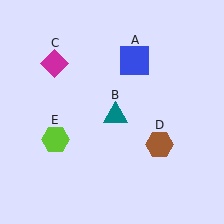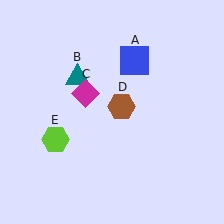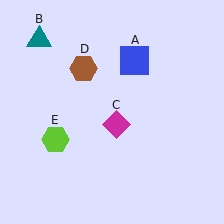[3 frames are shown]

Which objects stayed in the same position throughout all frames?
Blue square (object A) and lime hexagon (object E) remained stationary.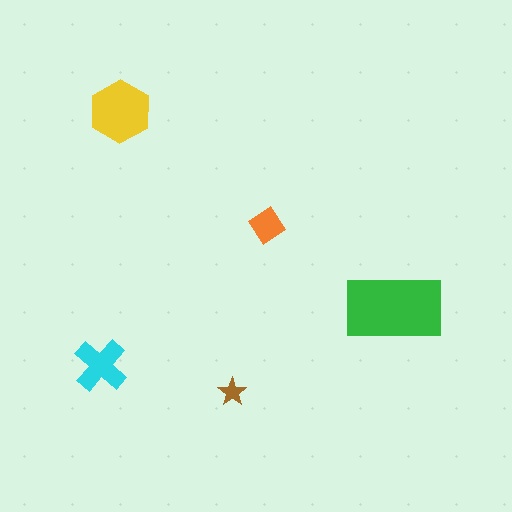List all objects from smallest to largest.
The brown star, the orange diamond, the cyan cross, the yellow hexagon, the green rectangle.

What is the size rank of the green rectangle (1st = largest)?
1st.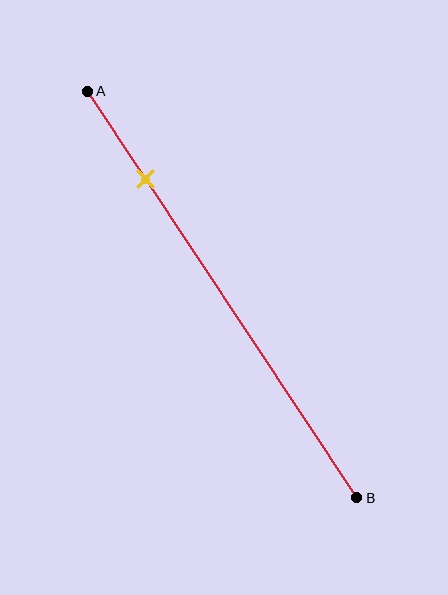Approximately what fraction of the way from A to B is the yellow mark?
The yellow mark is approximately 20% of the way from A to B.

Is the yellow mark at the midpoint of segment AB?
No, the mark is at about 20% from A, not at the 50% midpoint.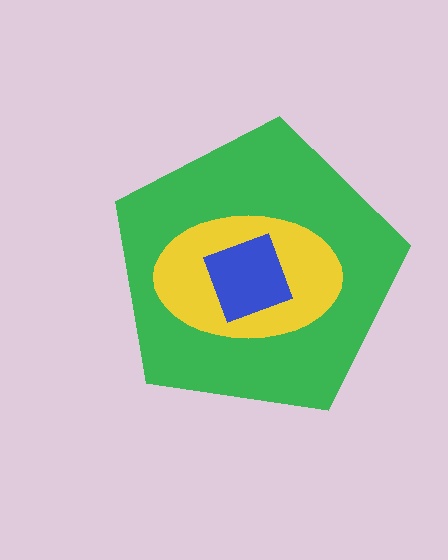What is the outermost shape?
The green pentagon.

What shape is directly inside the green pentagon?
The yellow ellipse.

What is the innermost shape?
The blue square.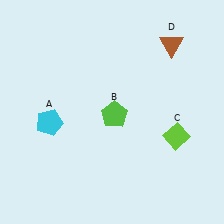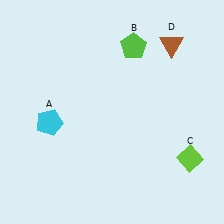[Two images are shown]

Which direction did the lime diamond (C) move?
The lime diamond (C) moved down.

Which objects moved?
The objects that moved are: the lime pentagon (B), the lime diamond (C).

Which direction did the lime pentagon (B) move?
The lime pentagon (B) moved up.